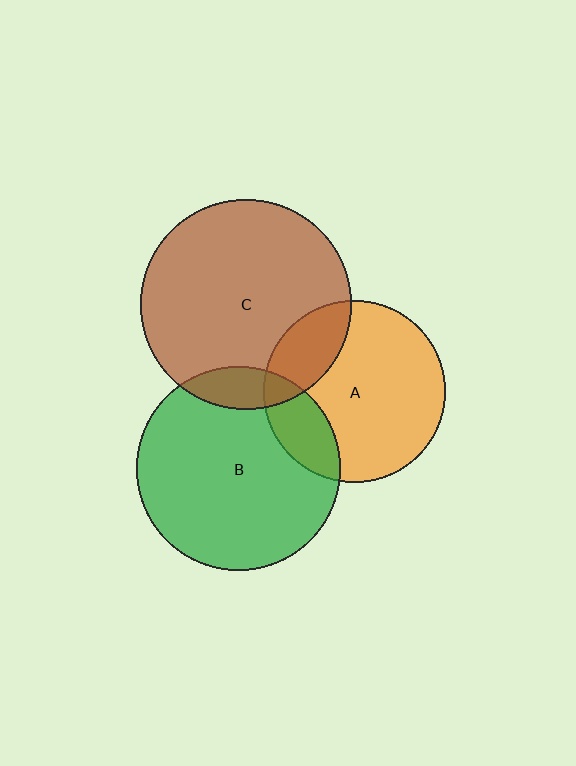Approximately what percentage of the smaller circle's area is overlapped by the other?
Approximately 10%.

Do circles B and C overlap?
Yes.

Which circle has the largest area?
Circle C (brown).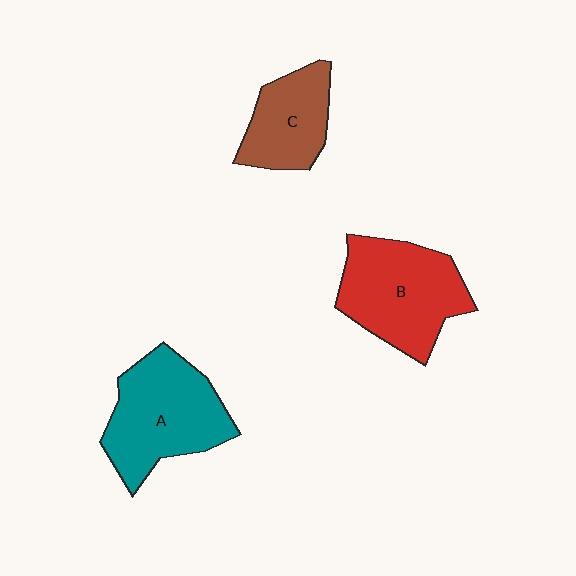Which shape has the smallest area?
Shape C (brown).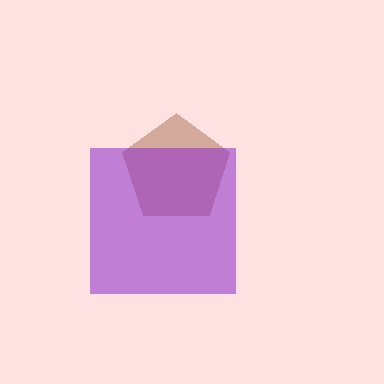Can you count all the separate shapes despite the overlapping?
Yes, there are 2 separate shapes.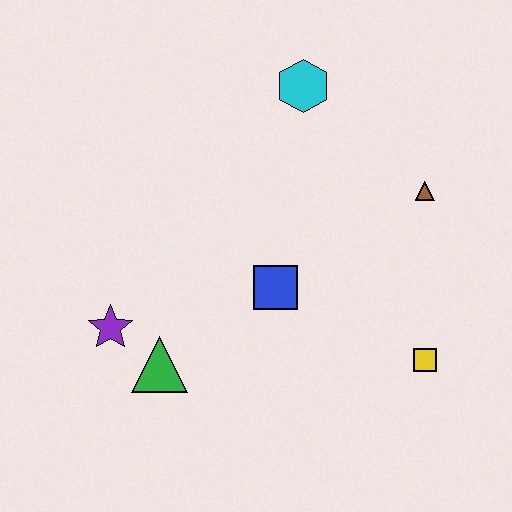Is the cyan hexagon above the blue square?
Yes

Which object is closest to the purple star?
The green triangle is closest to the purple star.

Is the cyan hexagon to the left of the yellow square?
Yes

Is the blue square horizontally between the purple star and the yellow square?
Yes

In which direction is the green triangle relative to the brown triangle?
The green triangle is to the left of the brown triangle.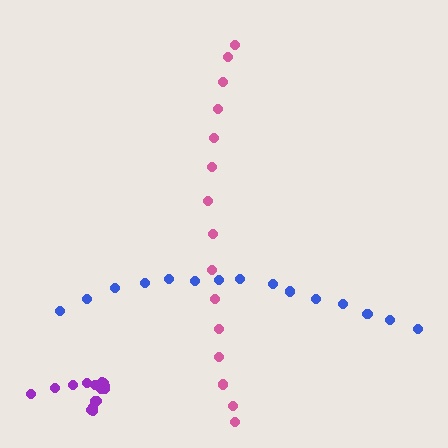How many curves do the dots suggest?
There are 3 distinct paths.